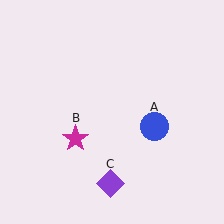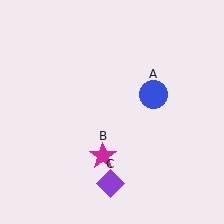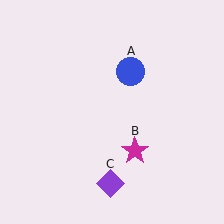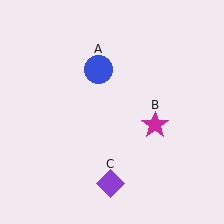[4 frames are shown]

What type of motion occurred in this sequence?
The blue circle (object A), magenta star (object B) rotated counterclockwise around the center of the scene.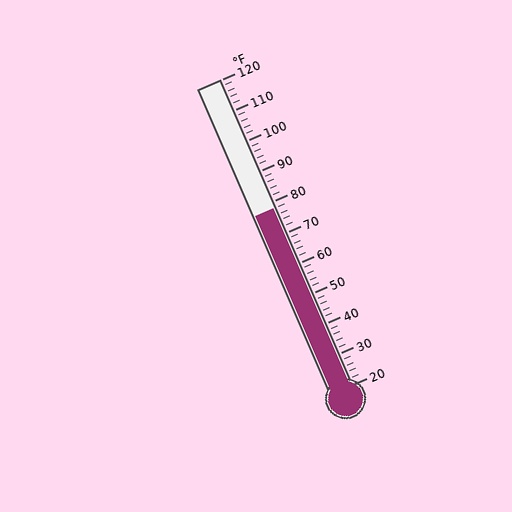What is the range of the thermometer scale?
The thermometer scale ranges from 20°F to 120°F.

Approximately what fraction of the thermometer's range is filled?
The thermometer is filled to approximately 60% of its range.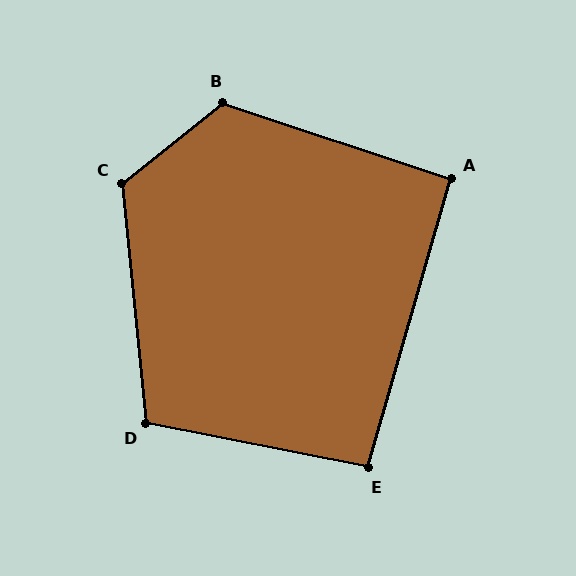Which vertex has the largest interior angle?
B, at approximately 123 degrees.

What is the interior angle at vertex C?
Approximately 123 degrees (obtuse).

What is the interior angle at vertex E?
Approximately 95 degrees (approximately right).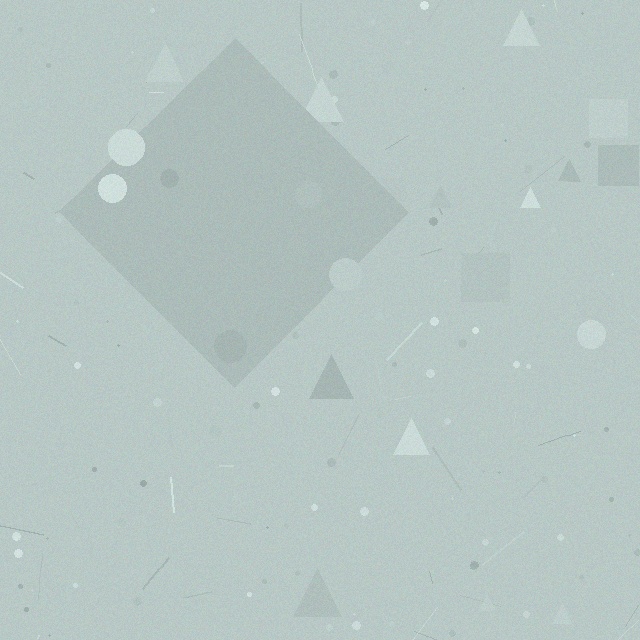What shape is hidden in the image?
A diamond is hidden in the image.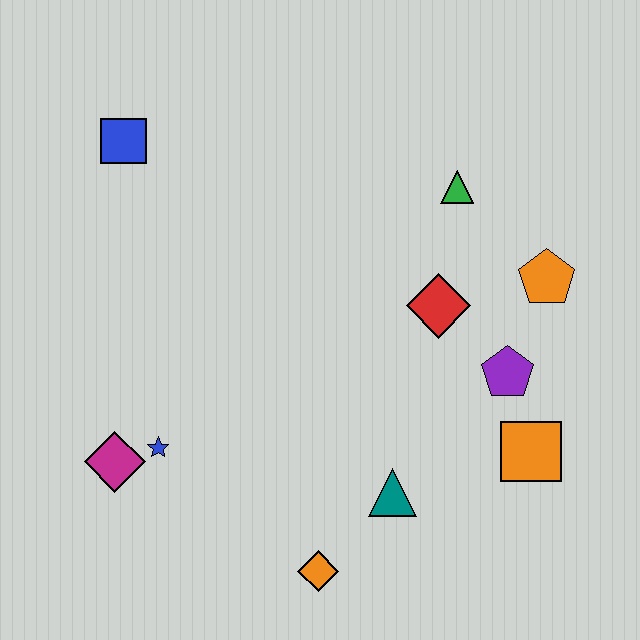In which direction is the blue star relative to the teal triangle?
The blue star is to the left of the teal triangle.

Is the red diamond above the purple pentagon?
Yes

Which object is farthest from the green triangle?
The magenta diamond is farthest from the green triangle.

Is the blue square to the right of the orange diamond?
No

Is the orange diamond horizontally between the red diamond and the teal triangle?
No